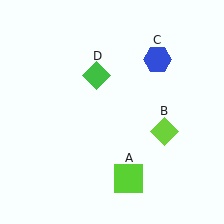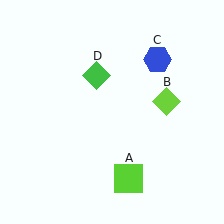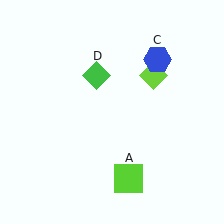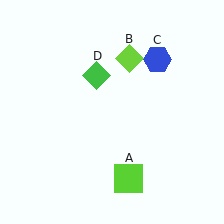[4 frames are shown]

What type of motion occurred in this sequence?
The lime diamond (object B) rotated counterclockwise around the center of the scene.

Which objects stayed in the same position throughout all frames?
Lime square (object A) and blue hexagon (object C) and green diamond (object D) remained stationary.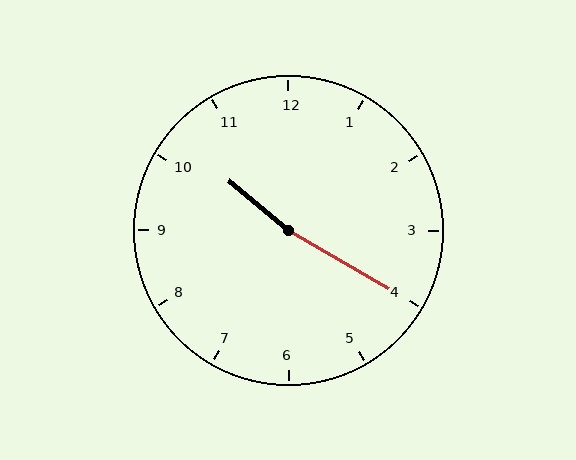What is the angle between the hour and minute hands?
Approximately 170 degrees.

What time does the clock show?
10:20.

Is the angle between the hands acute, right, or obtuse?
It is obtuse.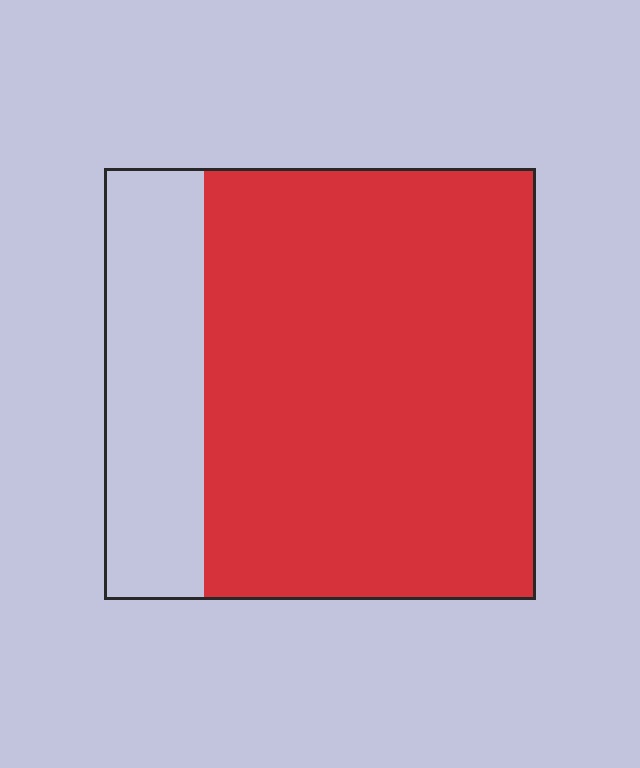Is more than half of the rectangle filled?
Yes.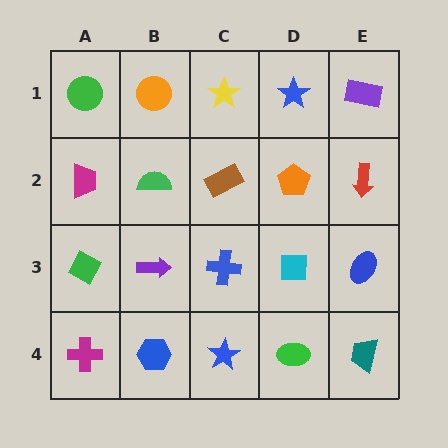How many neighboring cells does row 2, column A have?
3.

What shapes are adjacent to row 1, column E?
A red arrow (row 2, column E), a blue star (row 1, column D).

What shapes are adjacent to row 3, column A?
A magenta trapezoid (row 2, column A), a magenta cross (row 4, column A), a purple arrow (row 3, column B).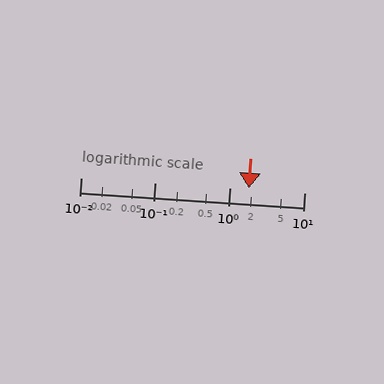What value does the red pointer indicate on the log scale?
The pointer indicates approximately 1.8.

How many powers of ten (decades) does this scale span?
The scale spans 3 decades, from 0.01 to 10.